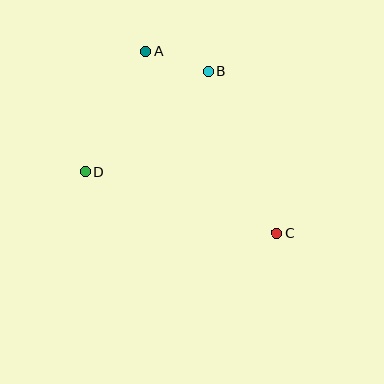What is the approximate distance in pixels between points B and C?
The distance between B and C is approximately 176 pixels.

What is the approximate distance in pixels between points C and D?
The distance between C and D is approximately 201 pixels.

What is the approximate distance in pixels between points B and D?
The distance between B and D is approximately 159 pixels.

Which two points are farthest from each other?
Points A and C are farthest from each other.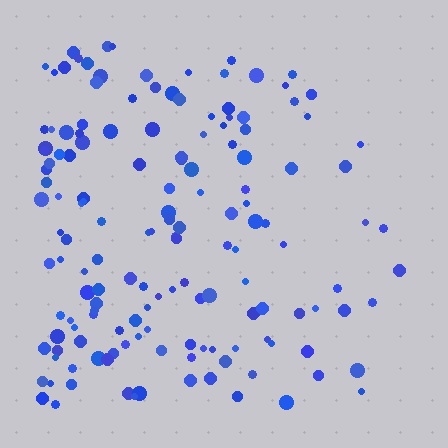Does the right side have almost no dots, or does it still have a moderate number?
Still a moderate number, just noticeably fewer than the left.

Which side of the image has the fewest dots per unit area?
The right.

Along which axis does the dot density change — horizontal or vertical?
Horizontal.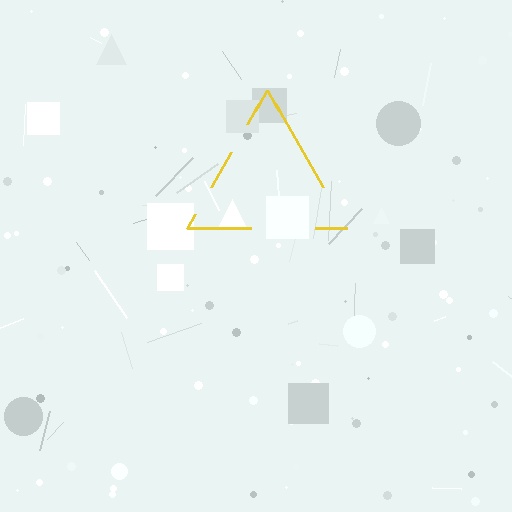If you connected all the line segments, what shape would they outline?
They would outline a triangle.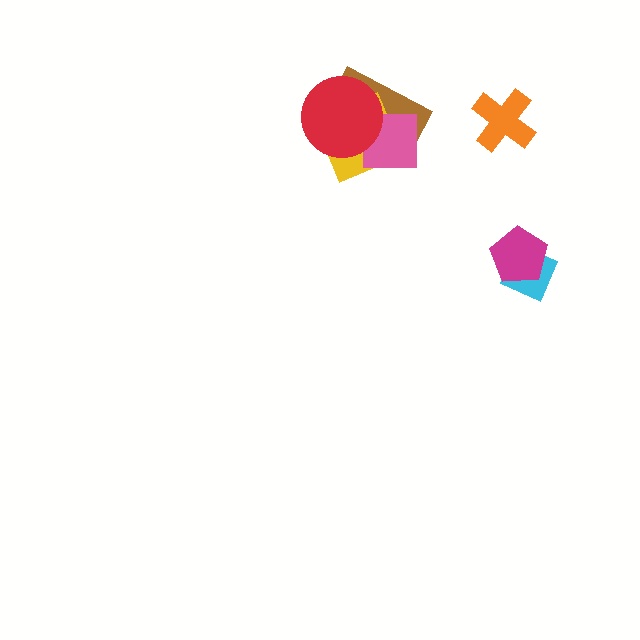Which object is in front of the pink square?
The red circle is in front of the pink square.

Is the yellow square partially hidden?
Yes, it is partially covered by another shape.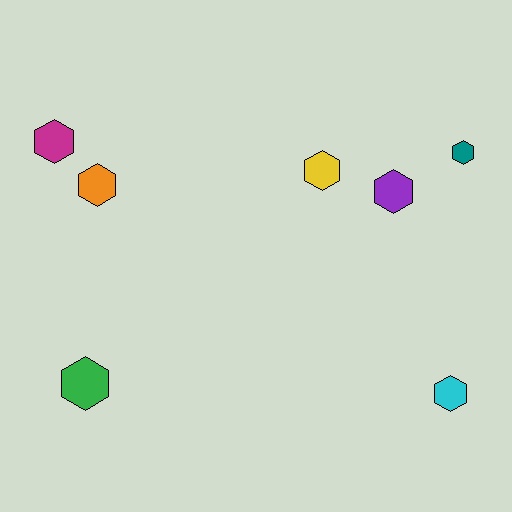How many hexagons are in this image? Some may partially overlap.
There are 7 hexagons.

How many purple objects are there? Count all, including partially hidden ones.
There is 1 purple object.